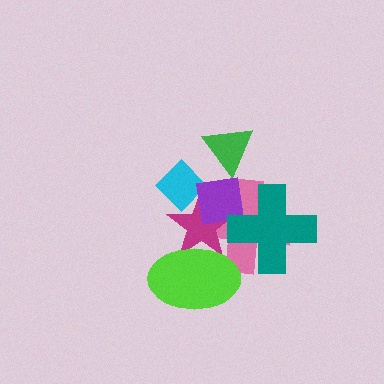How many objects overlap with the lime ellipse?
2 objects overlap with the lime ellipse.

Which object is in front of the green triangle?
The purple square is in front of the green triangle.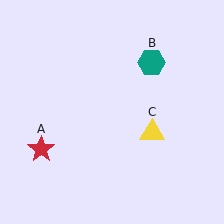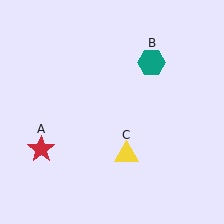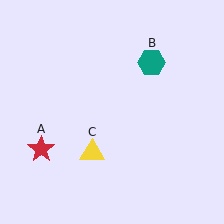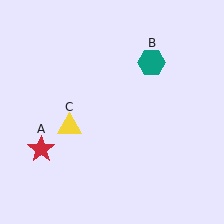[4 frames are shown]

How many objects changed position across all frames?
1 object changed position: yellow triangle (object C).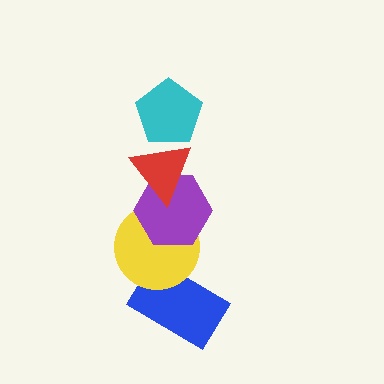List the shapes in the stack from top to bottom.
From top to bottom: the cyan pentagon, the red triangle, the purple hexagon, the yellow circle, the blue rectangle.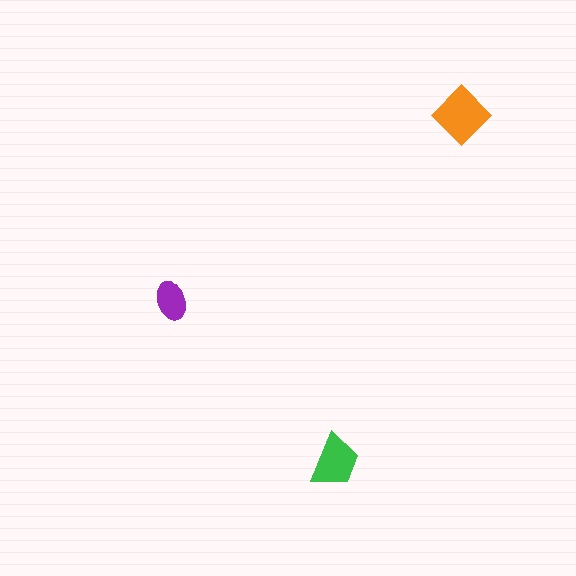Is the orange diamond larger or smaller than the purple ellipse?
Larger.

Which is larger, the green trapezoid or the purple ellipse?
The green trapezoid.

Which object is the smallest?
The purple ellipse.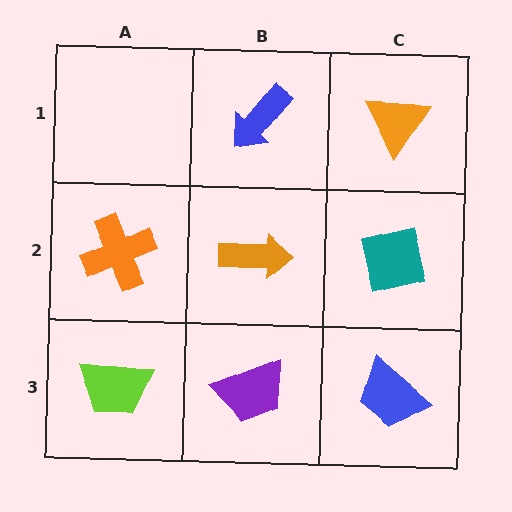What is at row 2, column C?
A teal square.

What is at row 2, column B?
An orange arrow.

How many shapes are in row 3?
3 shapes.